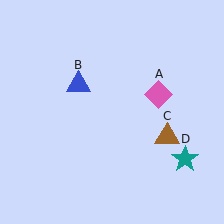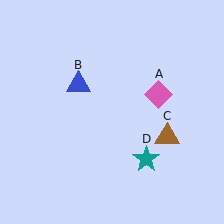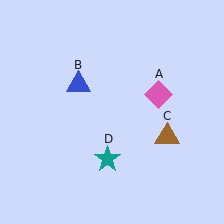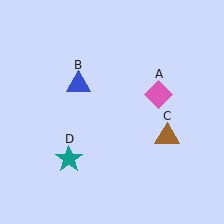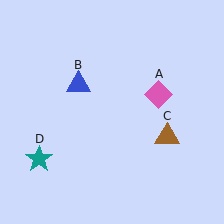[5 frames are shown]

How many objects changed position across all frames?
1 object changed position: teal star (object D).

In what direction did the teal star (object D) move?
The teal star (object D) moved left.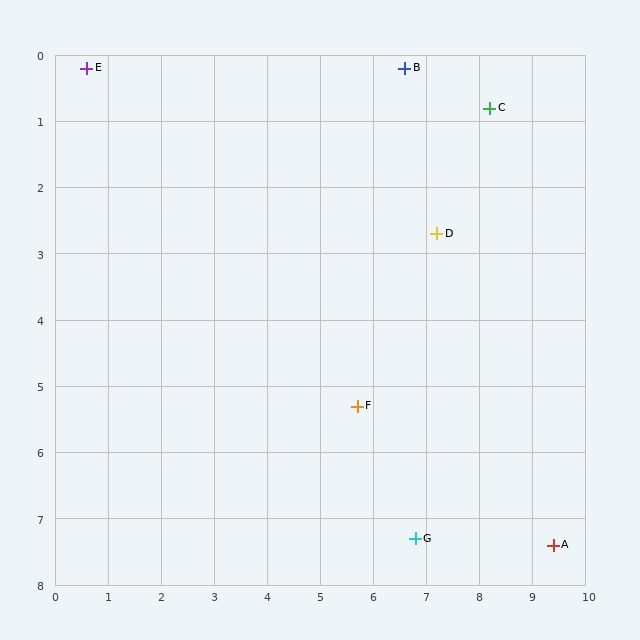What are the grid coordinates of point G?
Point G is at approximately (6.8, 7.3).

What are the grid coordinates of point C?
Point C is at approximately (8.2, 0.8).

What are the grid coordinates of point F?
Point F is at approximately (5.7, 5.3).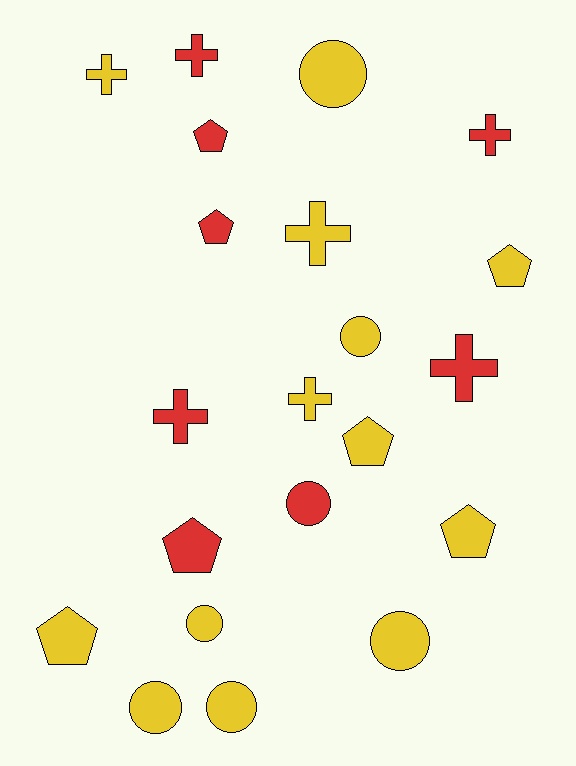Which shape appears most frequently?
Cross, with 7 objects.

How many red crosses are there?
There are 4 red crosses.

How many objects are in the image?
There are 21 objects.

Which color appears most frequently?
Yellow, with 13 objects.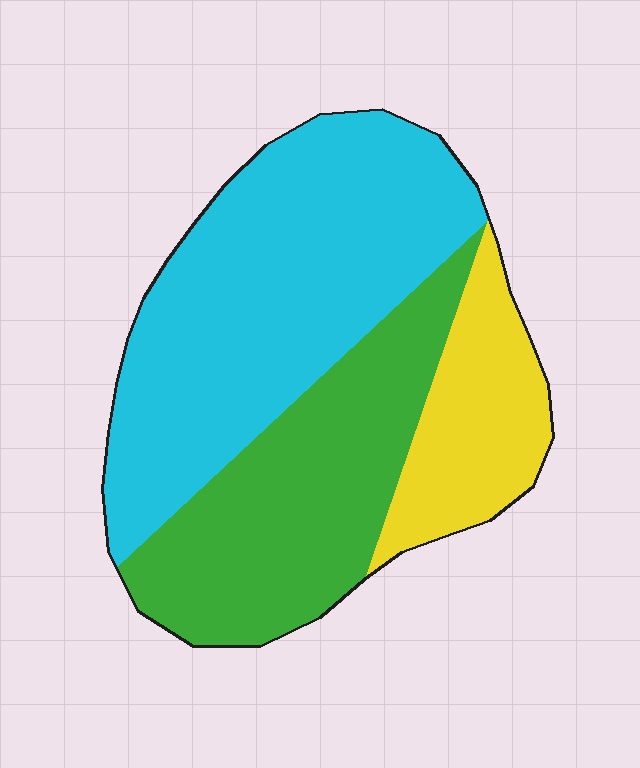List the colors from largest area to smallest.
From largest to smallest: cyan, green, yellow.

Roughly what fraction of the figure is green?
Green takes up about one third (1/3) of the figure.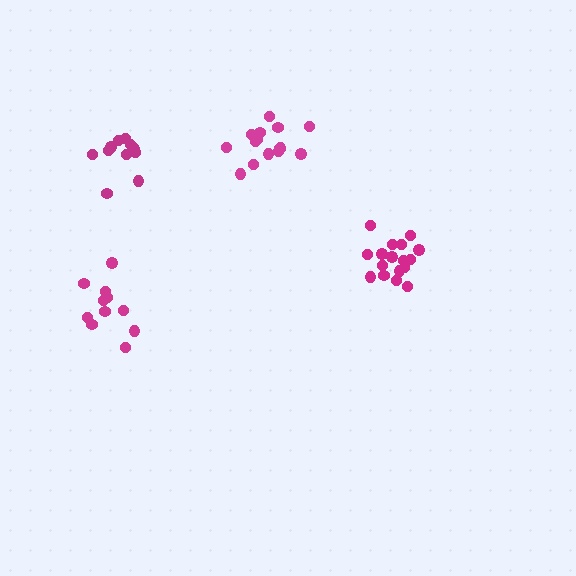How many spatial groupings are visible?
There are 4 spatial groupings.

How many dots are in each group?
Group 1: 15 dots, Group 2: 12 dots, Group 3: 17 dots, Group 4: 11 dots (55 total).